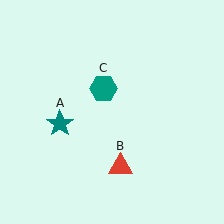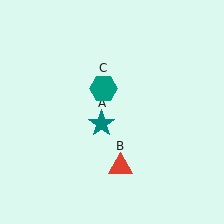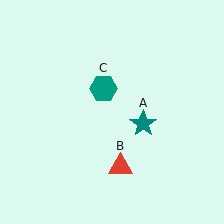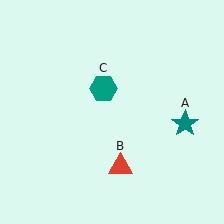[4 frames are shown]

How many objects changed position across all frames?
1 object changed position: teal star (object A).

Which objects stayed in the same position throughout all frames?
Red triangle (object B) and teal hexagon (object C) remained stationary.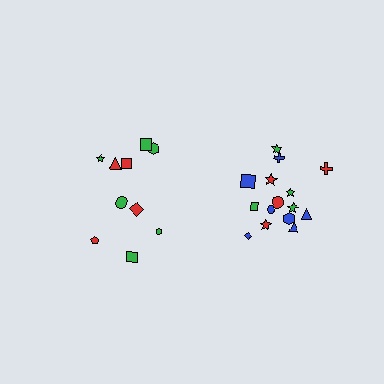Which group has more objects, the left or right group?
The right group.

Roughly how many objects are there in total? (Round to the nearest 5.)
Roughly 25 objects in total.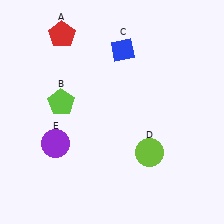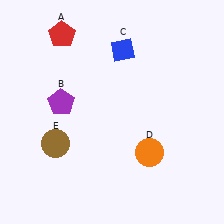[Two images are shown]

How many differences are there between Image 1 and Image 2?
There are 3 differences between the two images.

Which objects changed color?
B changed from lime to purple. D changed from lime to orange. E changed from purple to brown.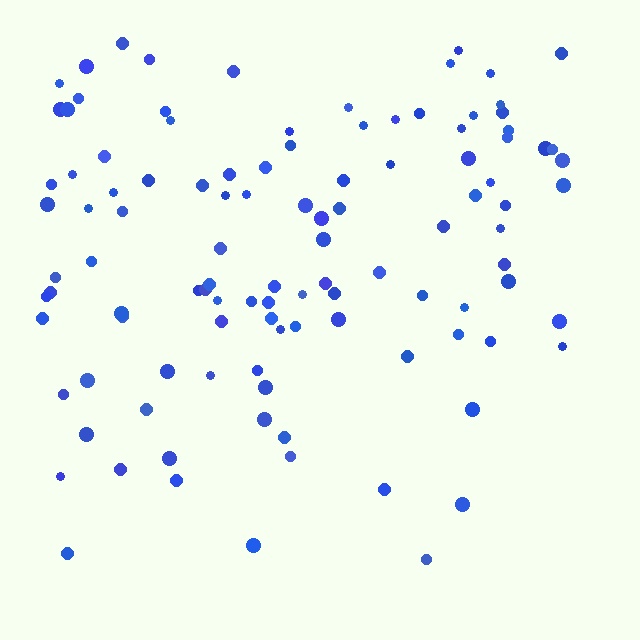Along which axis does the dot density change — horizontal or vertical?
Vertical.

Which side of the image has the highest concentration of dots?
The top.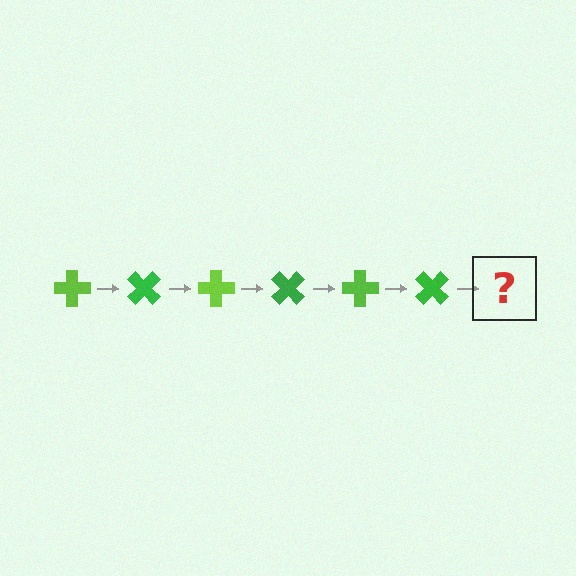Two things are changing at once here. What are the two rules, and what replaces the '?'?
The two rules are that it rotates 45 degrees each step and the color cycles through lime and green. The '?' should be a lime cross, rotated 270 degrees from the start.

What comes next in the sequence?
The next element should be a lime cross, rotated 270 degrees from the start.